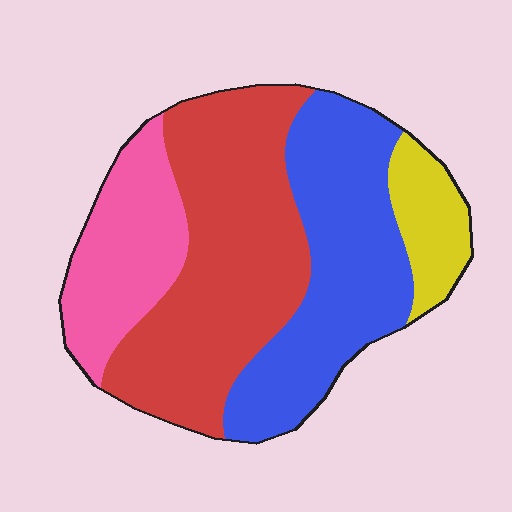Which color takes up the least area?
Yellow, at roughly 10%.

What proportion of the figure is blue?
Blue takes up about one third (1/3) of the figure.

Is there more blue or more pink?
Blue.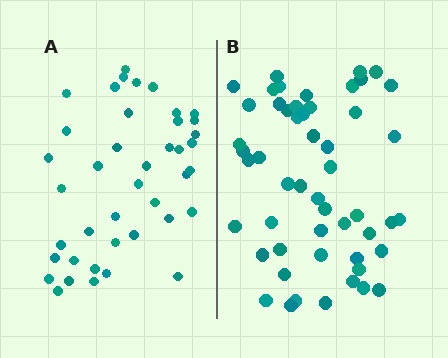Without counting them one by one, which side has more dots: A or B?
Region B (the right region) has more dots.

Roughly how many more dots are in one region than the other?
Region B has roughly 12 or so more dots than region A.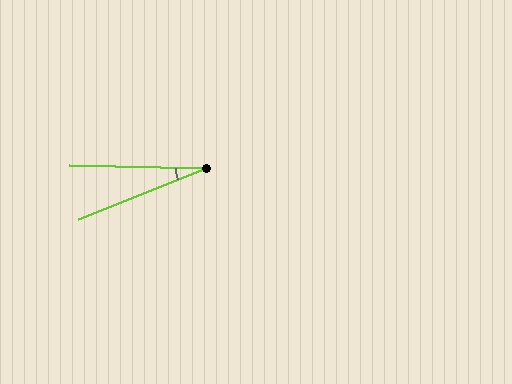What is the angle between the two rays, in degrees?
Approximately 23 degrees.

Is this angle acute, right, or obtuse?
It is acute.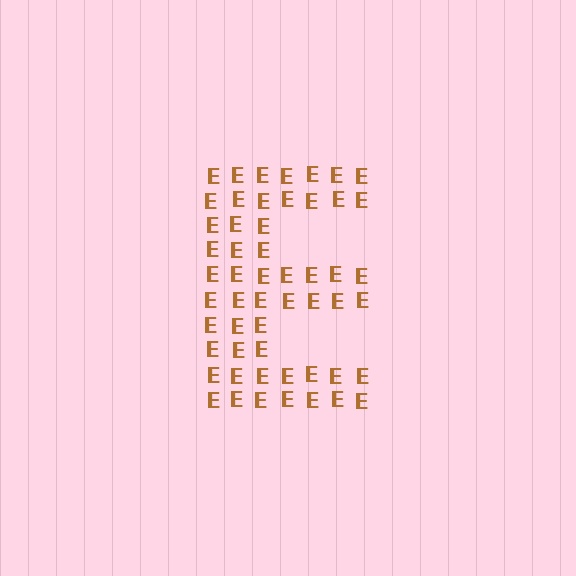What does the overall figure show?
The overall figure shows the letter E.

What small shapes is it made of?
It is made of small letter E's.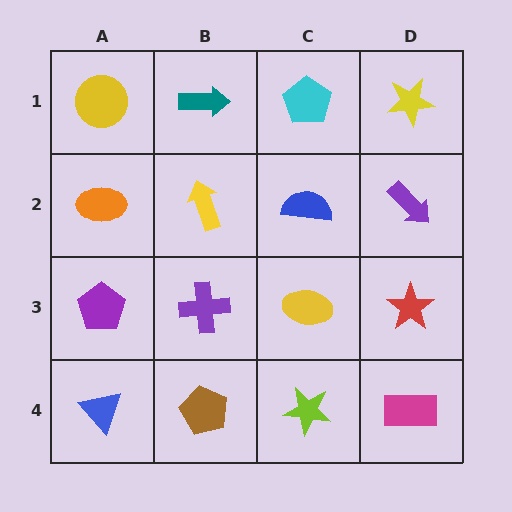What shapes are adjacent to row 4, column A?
A purple pentagon (row 3, column A), a brown pentagon (row 4, column B).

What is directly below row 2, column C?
A yellow ellipse.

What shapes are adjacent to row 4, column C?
A yellow ellipse (row 3, column C), a brown pentagon (row 4, column B), a magenta rectangle (row 4, column D).